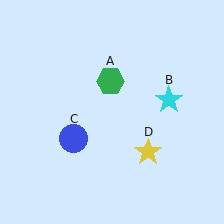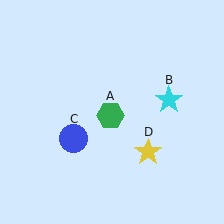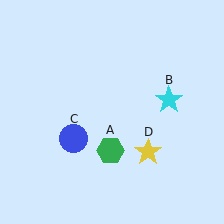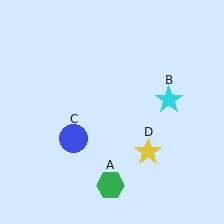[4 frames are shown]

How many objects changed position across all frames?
1 object changed position: green hexagon (object A).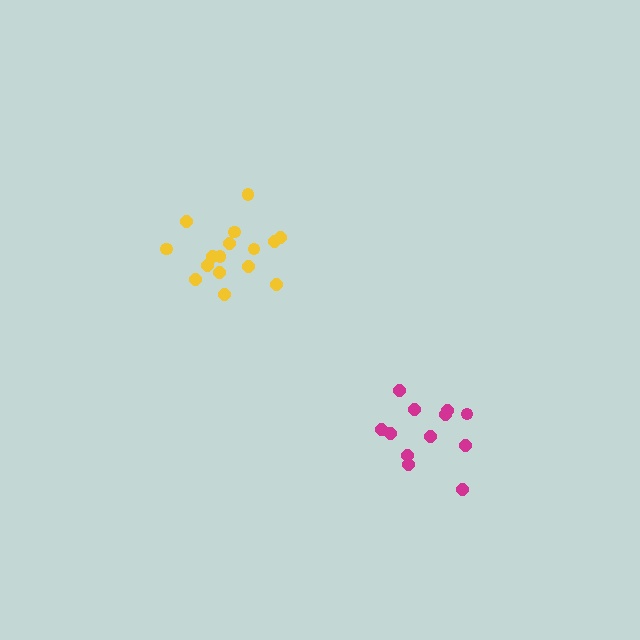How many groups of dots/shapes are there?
There are 2 groups.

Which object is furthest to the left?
The yellow cluster is leftmost.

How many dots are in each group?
Group 1: 16 dots, Group 2: 12 dots (28 total).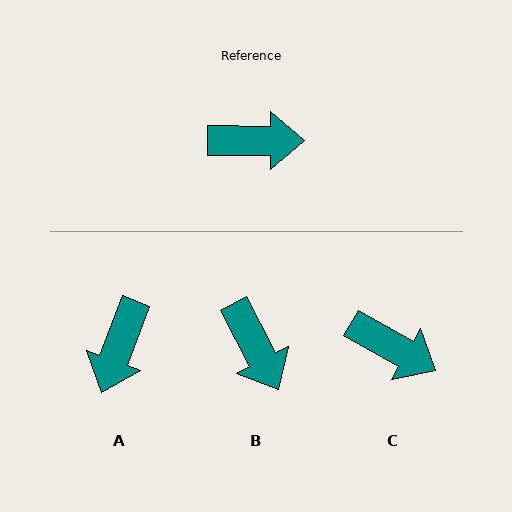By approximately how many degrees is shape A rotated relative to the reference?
Approximately 110 degrees clockwise.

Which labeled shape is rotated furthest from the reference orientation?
A, about 110 degrees away.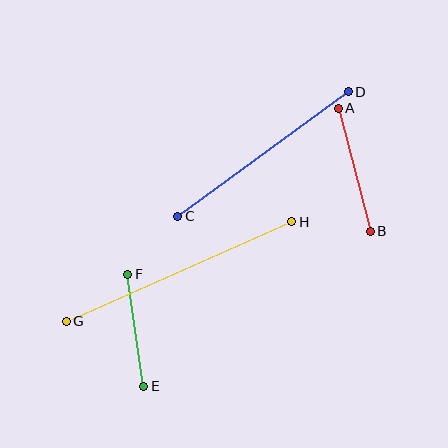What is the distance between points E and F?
The distance is approximately 114 pixels.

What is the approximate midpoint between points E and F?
The midpoint is at approximately (136, 330) pixels.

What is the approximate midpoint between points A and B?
The midpoint is at approximately (354, 170) pixels.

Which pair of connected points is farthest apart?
Points G and H are farthest apart.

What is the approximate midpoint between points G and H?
The midpoint is at approximately (179, 272) pixels.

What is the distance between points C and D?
The distance is approximately 211 pixels.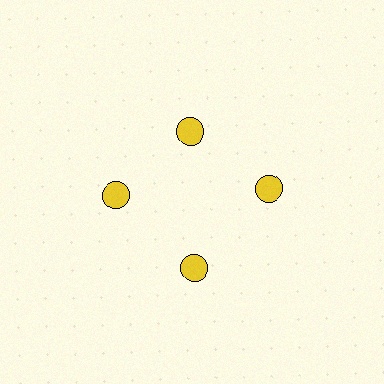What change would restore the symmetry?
The symmetry would be restored by moving it outward, back onto the ring so that all 4 circles sit at equal angles and equal distance from the center.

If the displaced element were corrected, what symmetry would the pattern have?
It would have 4-fold rotational symmetry — the pattern would map onto itself every 90 degrees.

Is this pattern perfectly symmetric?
No. The 4 yellow circles are arranged in a ring, but one element near the 12 o'clock position is pulled inward toward the center, breaking the 4-fold rotational symmetry.